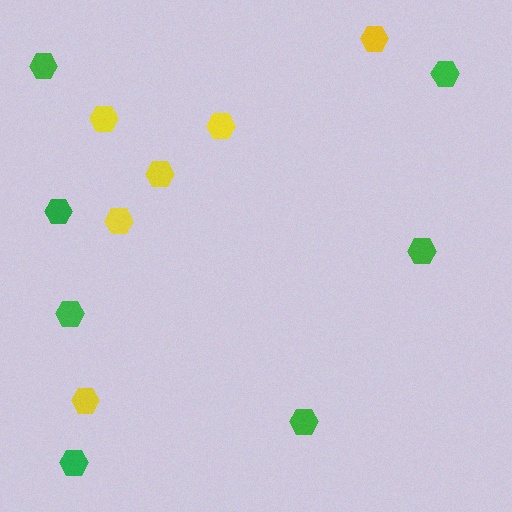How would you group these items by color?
There are 2 groups: one group of green hexagons (7) and one group of yellow hexagons (6).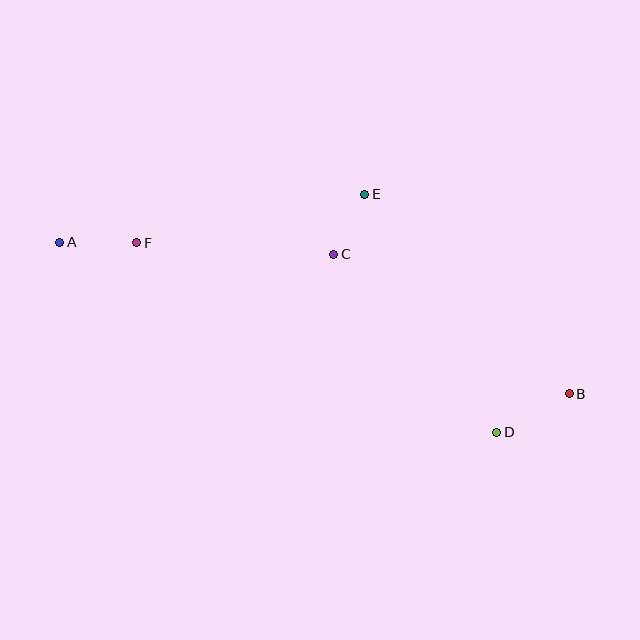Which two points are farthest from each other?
Points A and B are farthest from each other.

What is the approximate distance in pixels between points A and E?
The distance between A and E is approximately 309 pixels.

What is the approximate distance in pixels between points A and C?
The distance between A and C is approximately 274 pixels.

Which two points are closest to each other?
Points C and E are closest to each other.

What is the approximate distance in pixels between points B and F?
The distance between B and F is approximately 458 pixels.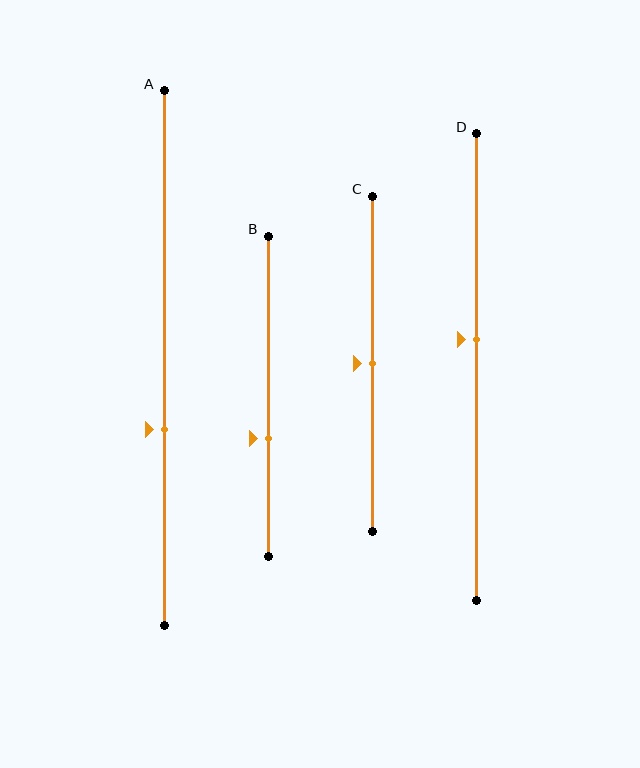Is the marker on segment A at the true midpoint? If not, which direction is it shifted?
No, the marker on segment A is shifted downward by about 13% of the segment length.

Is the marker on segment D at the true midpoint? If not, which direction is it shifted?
No, the marker on segment D is shifted upward by about 6% of the segment length.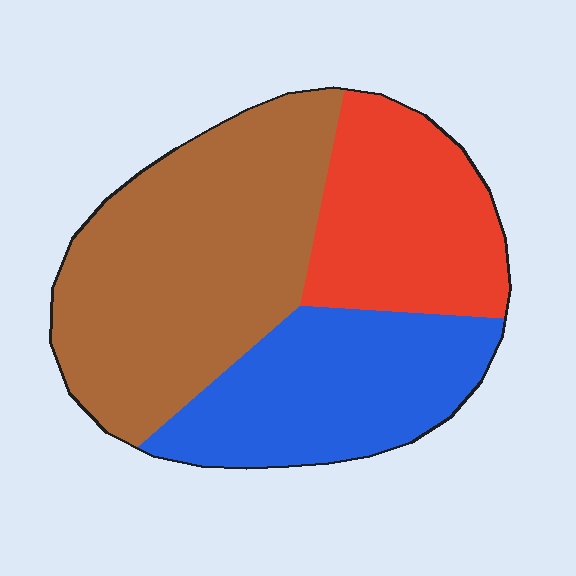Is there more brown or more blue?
Brown.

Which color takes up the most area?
Brown, at roughly 45%.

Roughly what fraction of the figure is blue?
Blue takes up about one quarter (1/4) of the figure.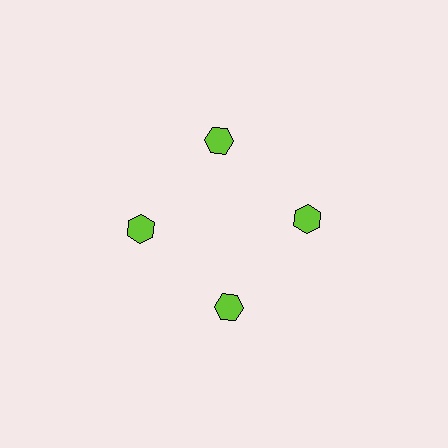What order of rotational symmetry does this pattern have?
This pattern has 4-fold rotational symmetry.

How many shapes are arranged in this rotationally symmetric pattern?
There are 4 shapes, arranged in 4 groups of 1.